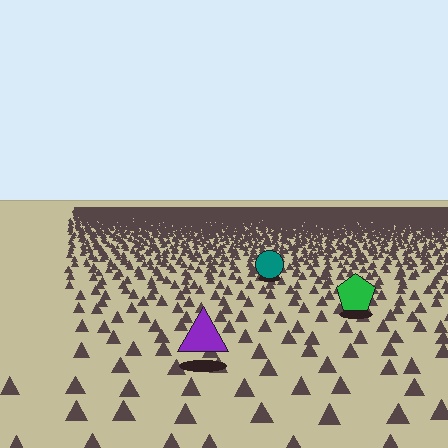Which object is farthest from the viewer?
The teal circle is farthest from the viewer. It appears smaller and the ground texture around it is denser.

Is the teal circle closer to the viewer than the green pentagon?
No. The green pentagon is closer — you can tell from the texture gradient: the ground texture is coarser near it.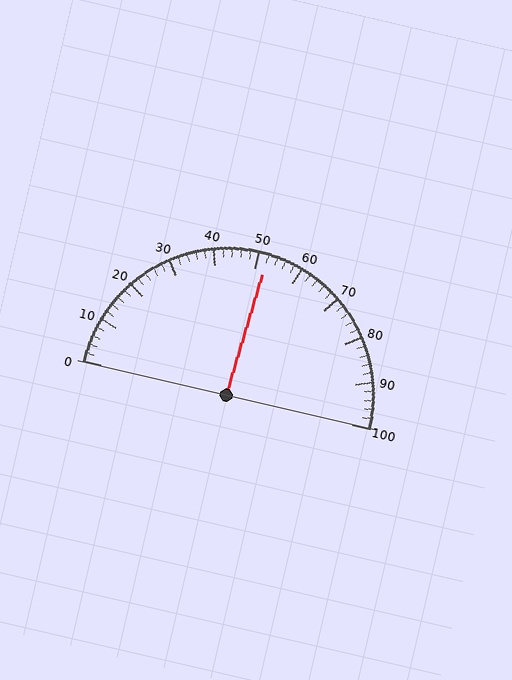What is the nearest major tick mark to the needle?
The nearest major tick mark is 50.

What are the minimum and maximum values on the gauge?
The gauge ranges from 0 to 100.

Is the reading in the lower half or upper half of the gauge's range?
The reading is in the upper half of the range (0 to 100).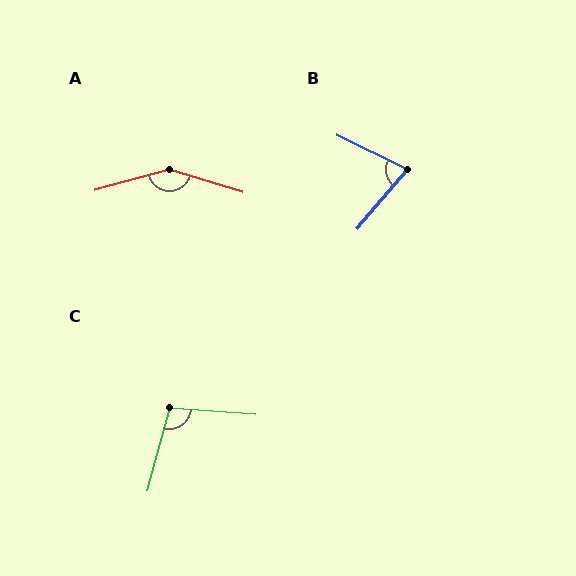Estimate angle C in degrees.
Approximately 101 degrees.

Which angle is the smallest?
B, at approximately 75 degrees.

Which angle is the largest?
A, at approximately 147 degrees.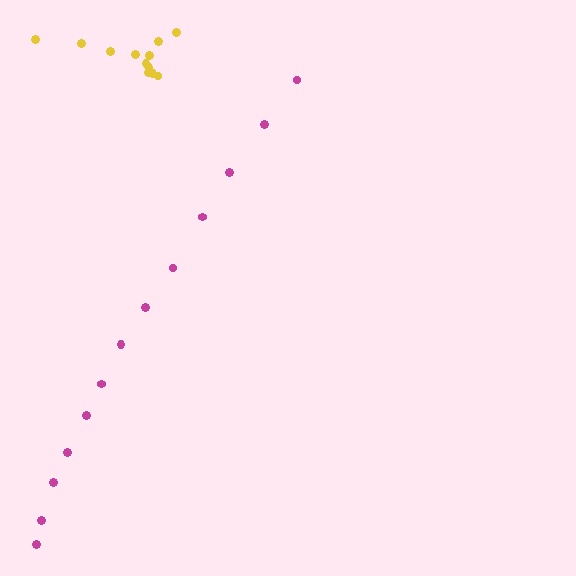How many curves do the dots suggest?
There are 2 distinct paths.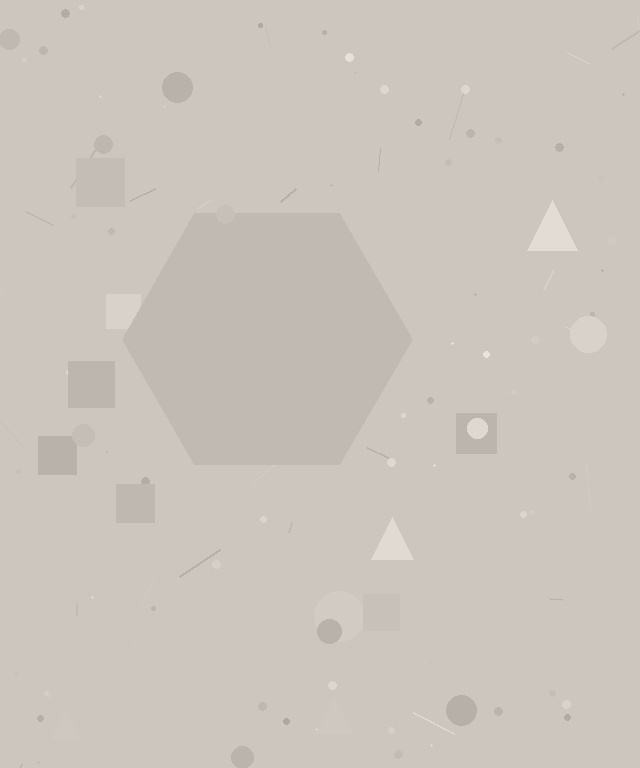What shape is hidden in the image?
A hexagon is hidden in the image.